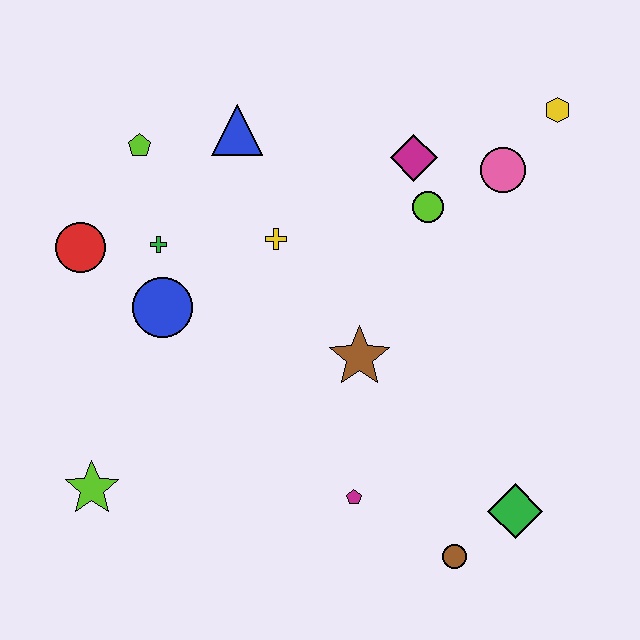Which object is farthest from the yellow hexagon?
The lime star is farthest from the yellow hexagon.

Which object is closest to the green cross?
The blue circle is closest to the green cross.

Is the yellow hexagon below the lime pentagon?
No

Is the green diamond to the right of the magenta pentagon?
Yes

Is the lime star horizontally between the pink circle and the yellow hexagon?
No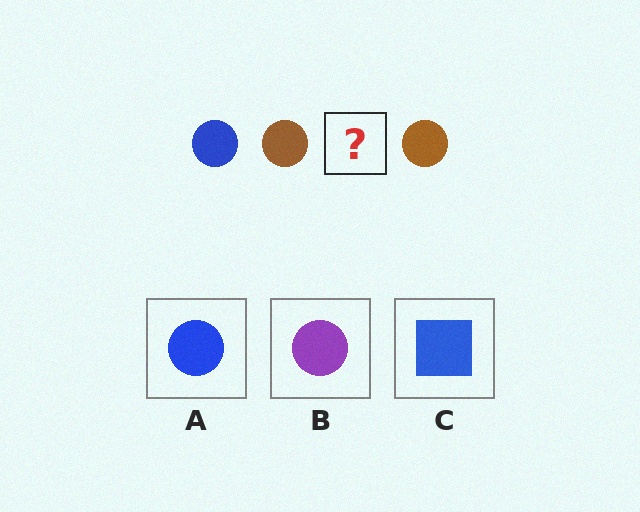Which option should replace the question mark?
Option A.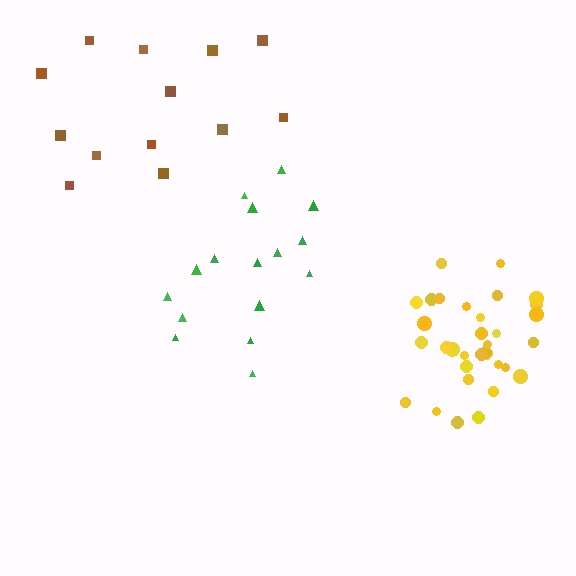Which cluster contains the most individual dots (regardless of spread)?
Yellow (34).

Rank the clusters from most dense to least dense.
yellow, green, brown.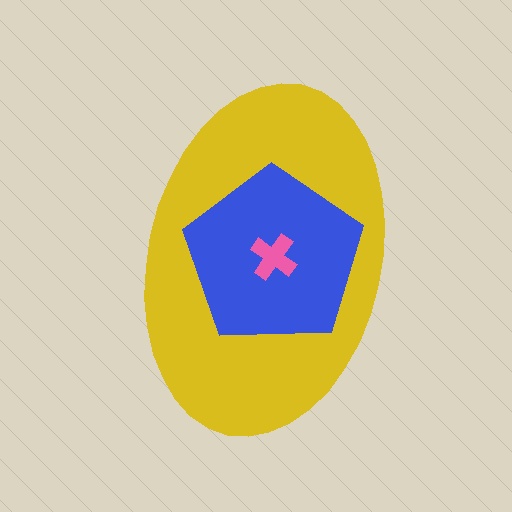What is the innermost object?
The pink cross.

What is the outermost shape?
The yellow ellipse.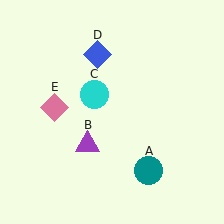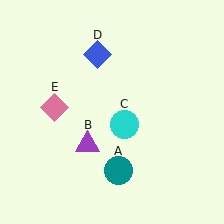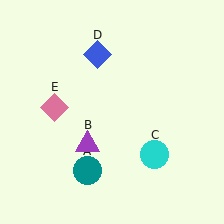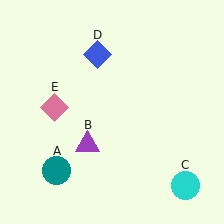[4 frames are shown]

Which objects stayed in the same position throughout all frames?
Purple triangle (object B) and blue diamond (object D) and pink diamond (object E) remained stationary.